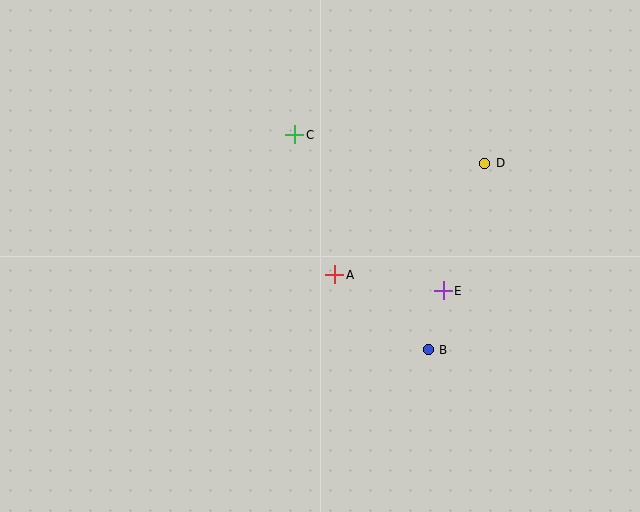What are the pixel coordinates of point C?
Point C is at (295, 135).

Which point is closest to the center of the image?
Point A at (335, 275) is closest to the center.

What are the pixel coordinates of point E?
Point E is at (443, 291).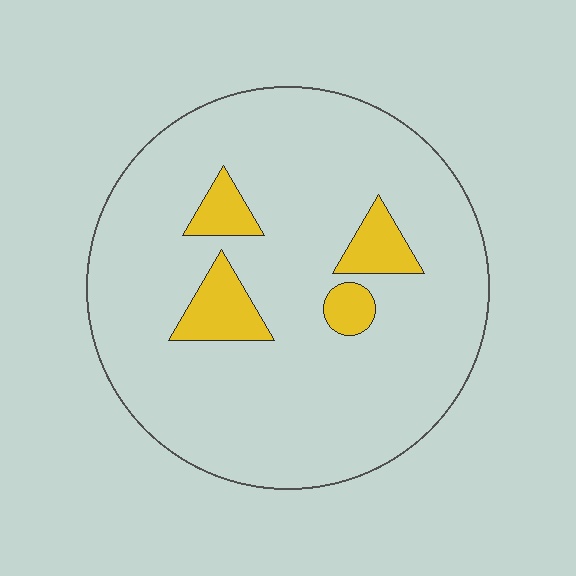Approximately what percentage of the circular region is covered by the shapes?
Approximately 10%.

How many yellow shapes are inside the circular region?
4.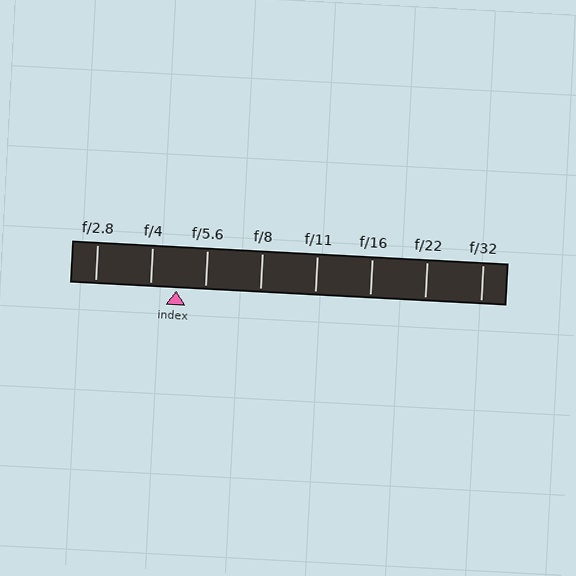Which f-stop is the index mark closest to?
The index mark is closest to f/4.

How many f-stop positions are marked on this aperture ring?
There are 8 f-stop positions marked.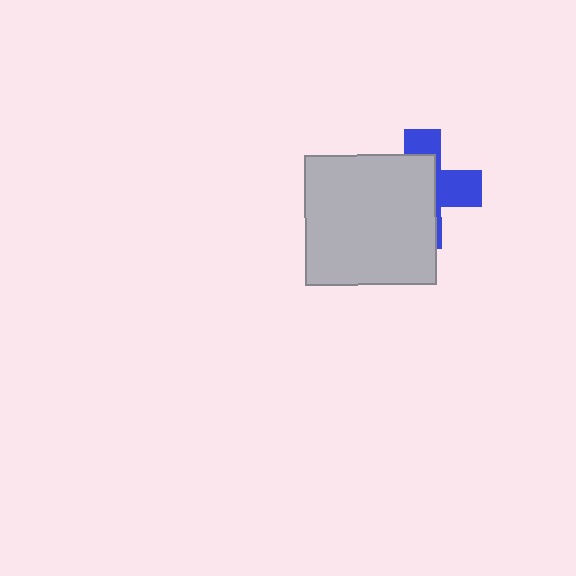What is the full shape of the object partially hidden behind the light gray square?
The partially hidden object is a blue cross.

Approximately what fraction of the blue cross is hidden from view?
Roughly 62% of the blue cross is hidden behind the light gray square.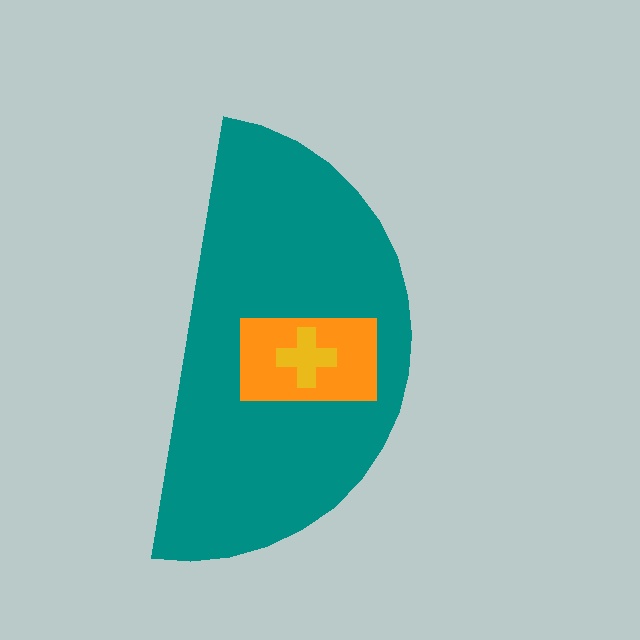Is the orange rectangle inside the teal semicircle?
Yes.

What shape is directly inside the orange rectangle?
The yellow cross.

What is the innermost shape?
The yellow cross.